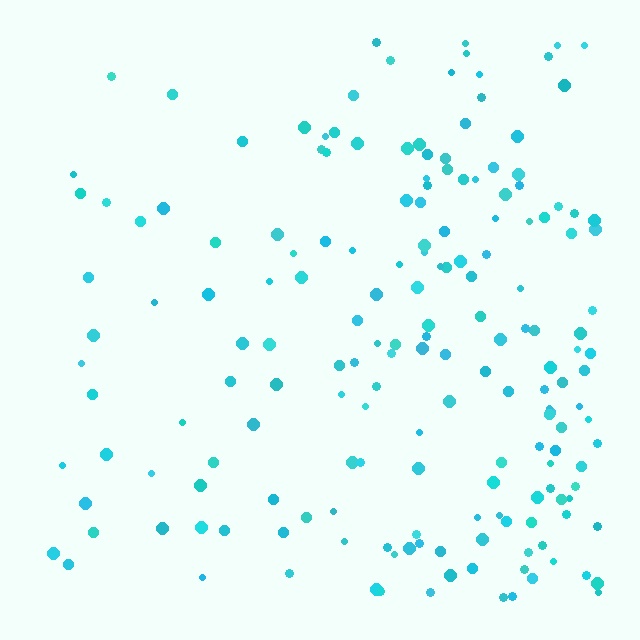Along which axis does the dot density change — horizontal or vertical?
Horizontal.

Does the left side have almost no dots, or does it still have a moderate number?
Still a moderate number, just noticeably fewer than the right.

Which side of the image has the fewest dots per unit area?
The left.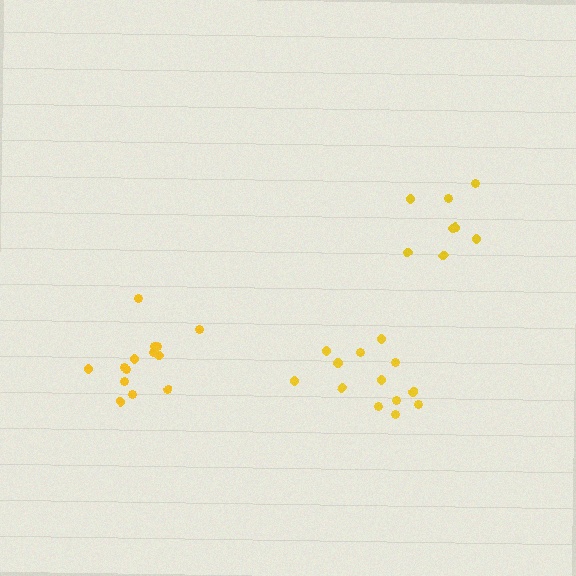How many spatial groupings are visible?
There are 3 spatial groupings.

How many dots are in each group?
Group 1: 13 dots, Group 2: 8 dots, Group 3: 14 dots (35 total).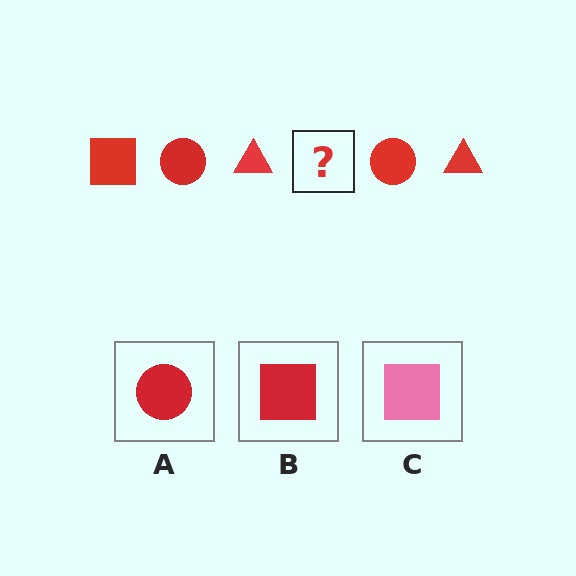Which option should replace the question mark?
Option B.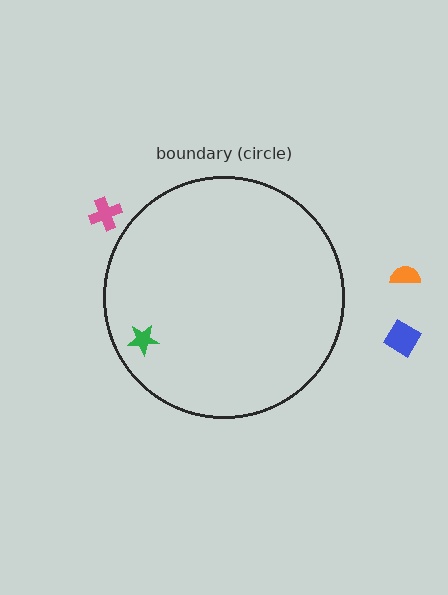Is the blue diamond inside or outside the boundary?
Outside.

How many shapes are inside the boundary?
1 inside, 3 outside.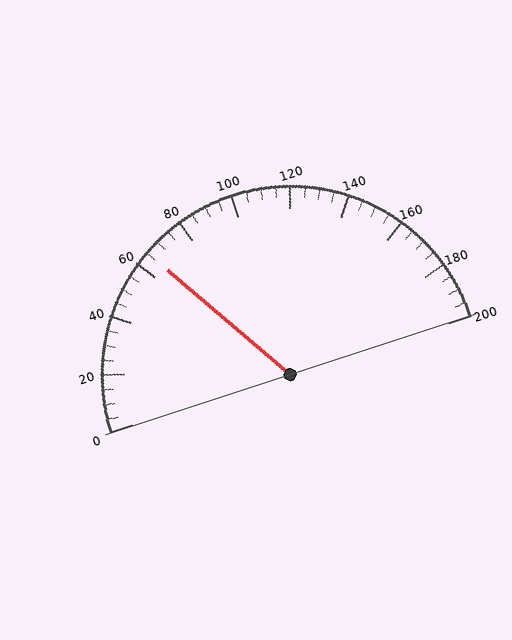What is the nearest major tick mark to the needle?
The nearest major tick mark is 60.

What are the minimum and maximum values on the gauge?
The gauge ranges from 0 to 200.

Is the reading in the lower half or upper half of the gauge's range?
The reading is in the lower half of the range (0 to 200).